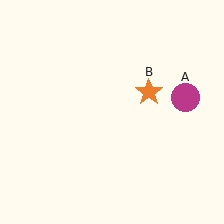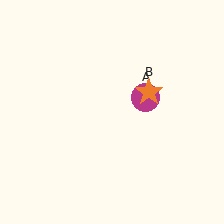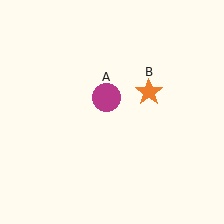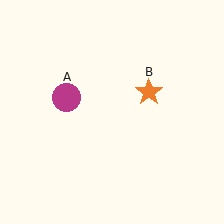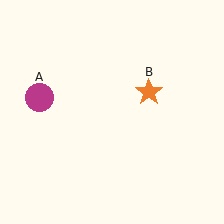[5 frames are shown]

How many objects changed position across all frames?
1 object changed position: magenta circle (object A).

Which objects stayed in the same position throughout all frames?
Orange star (object B) remained stationary.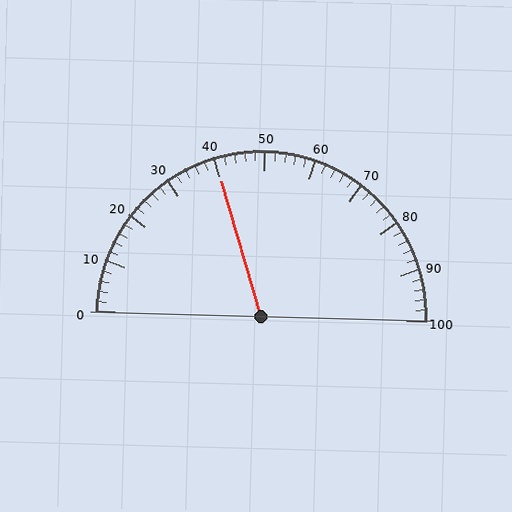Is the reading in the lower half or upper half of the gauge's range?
The reading is in the lower half of the range (0 to 100).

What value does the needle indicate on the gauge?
The needle indicates approximately 40.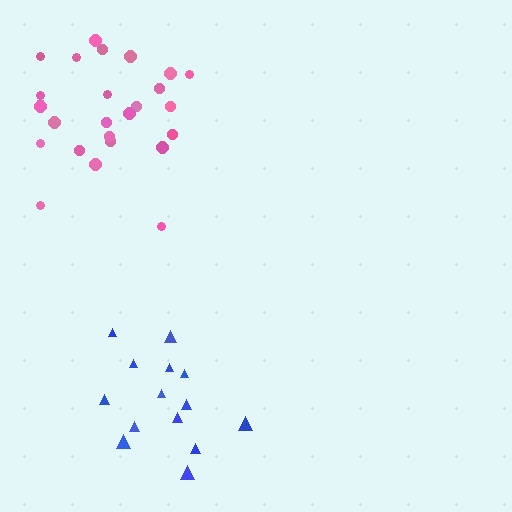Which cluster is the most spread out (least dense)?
Blue.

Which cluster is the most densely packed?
Pink.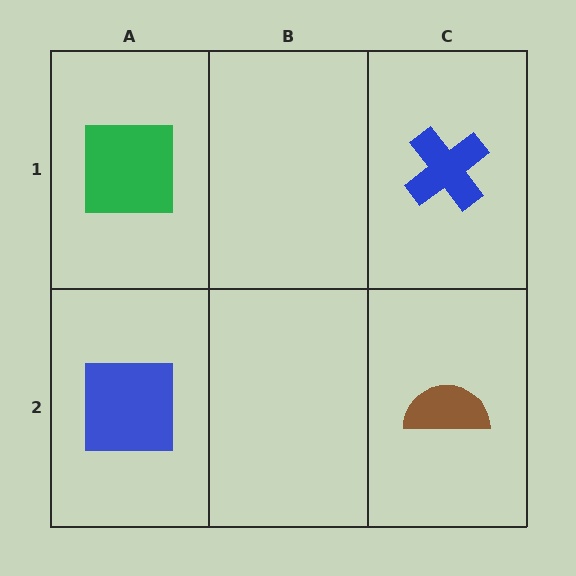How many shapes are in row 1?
2 shapes.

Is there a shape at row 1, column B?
No, that cell is empty.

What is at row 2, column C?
A brown semicircle.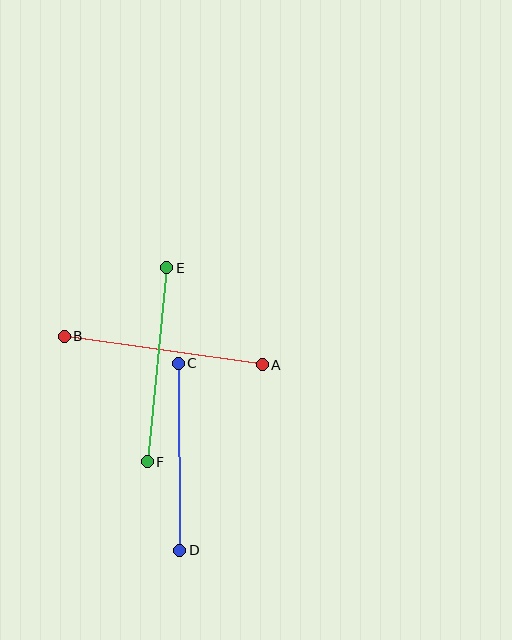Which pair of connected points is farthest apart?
Points A and B are farthest apart.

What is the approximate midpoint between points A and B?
The midpoint is at approximately (163, 350) pixels.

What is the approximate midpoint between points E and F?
The midpoint is at approximately (157, 365) pixels.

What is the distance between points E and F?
The distance is approximately 195 pixels.